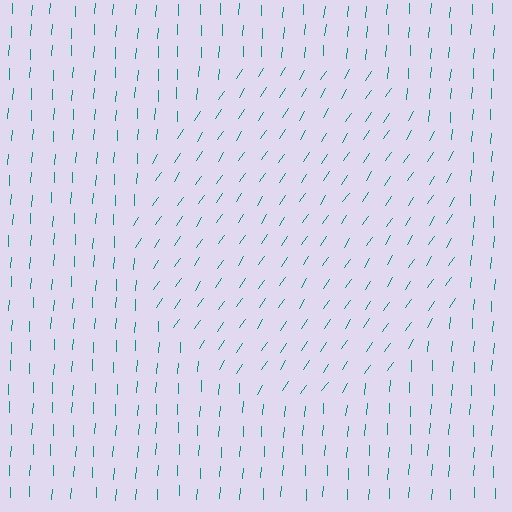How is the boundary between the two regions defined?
The boundary is defined purely by a change in line orientation (approximately 30 degrees difference). All lines are the same color and thickness.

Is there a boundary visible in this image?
Yes, there is a texture boundary formed by a change in line orientation.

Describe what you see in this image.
The image is filled with small teal line segments. A circle region in the image has lines oriented differently from the surrounding lines, creating a visible texture boundary.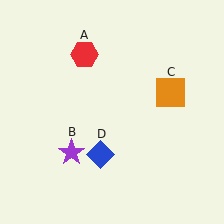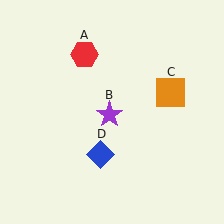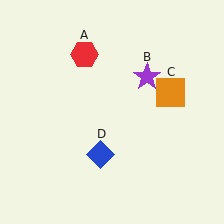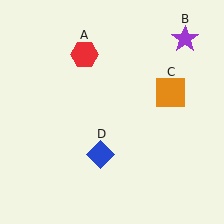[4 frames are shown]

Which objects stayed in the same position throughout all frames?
Red hexagon (object A) and orange square (object C) and blue diamond (object D) remained stationary.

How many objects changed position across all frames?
1 object changed position: purple star (object B).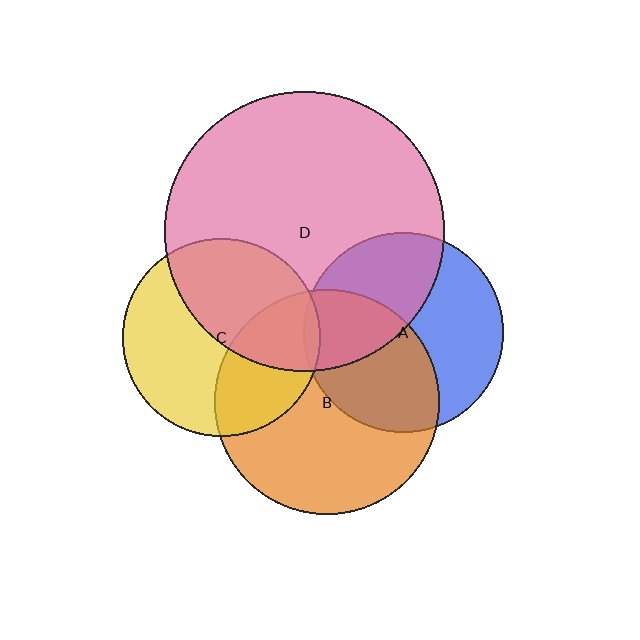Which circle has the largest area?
Circle D (pink).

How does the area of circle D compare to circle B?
Approximately 1.6 times.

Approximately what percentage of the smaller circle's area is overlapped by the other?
Approximately 25%.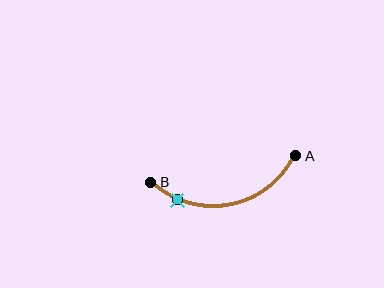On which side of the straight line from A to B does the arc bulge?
The arc bulges below the straight line connecting A and B.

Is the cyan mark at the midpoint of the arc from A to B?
No. The cyan mark lies on the arc but is closer to endpoint B. The arc midpoint would be at the point on the curve equidistant along the arc from both A and B.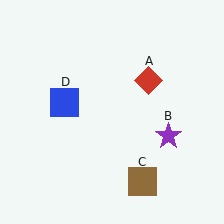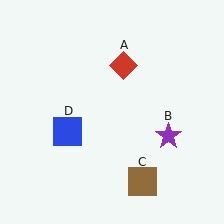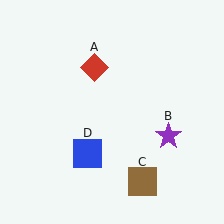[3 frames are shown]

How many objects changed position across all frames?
2 objects changed position: red diamond (object A), blue square (object D).